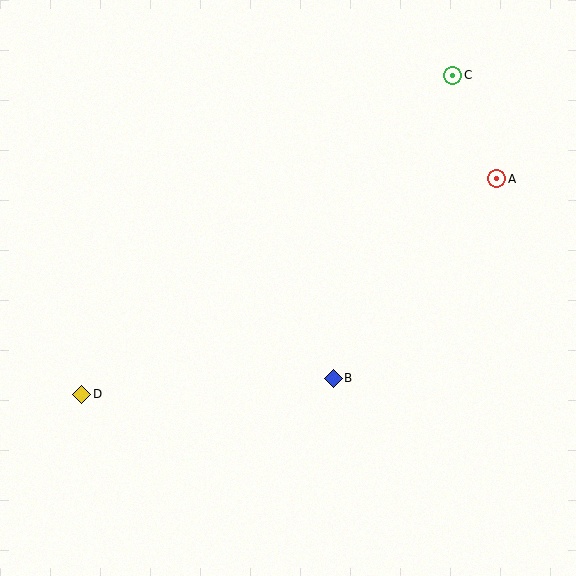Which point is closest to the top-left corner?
Point D is closest to the top-left corner.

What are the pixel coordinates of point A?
Point A is at (497, 179).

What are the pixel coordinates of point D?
Point D is at (82, 394).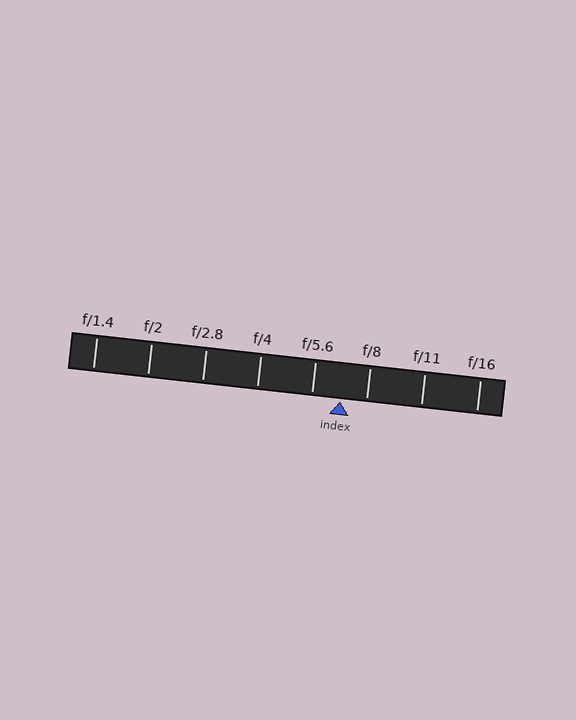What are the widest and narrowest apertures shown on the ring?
The widest aperture shown is f/1.4 and the narrowest is f/16.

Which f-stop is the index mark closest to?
The index mark is closest to f/8.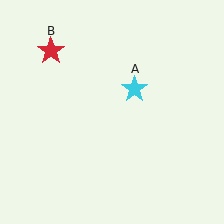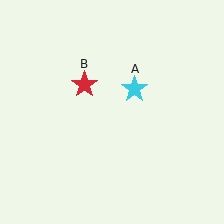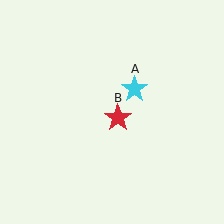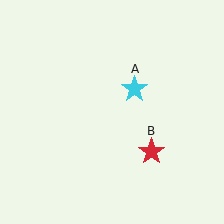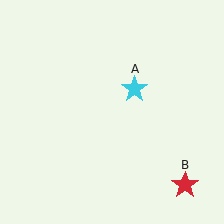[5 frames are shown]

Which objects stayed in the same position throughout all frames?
Cyan star (object A) remained stationary.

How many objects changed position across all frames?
1 object changed position: red star (object B).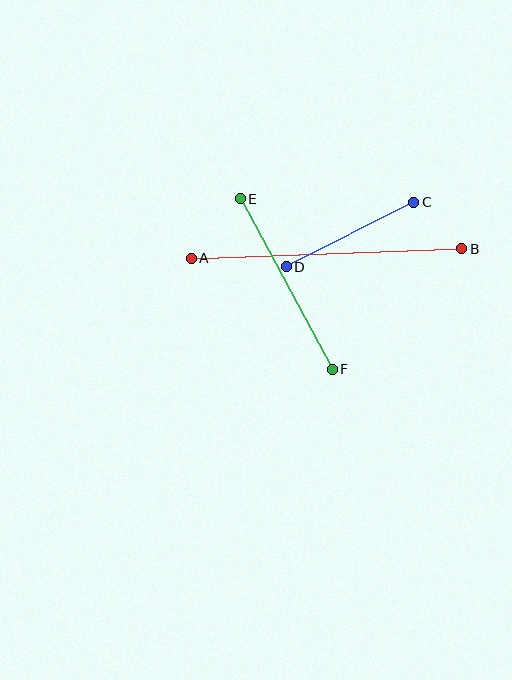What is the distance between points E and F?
The distance is approximately 194 pixels.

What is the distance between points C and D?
The distance is approximately 143 pixels.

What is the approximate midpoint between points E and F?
The midpoint is at approximately (286, 284) pixels.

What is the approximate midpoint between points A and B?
The midpoint is at approximately (326, 254) pixels.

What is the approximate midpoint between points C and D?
The midpoint is at approximately (350, 234) pixels.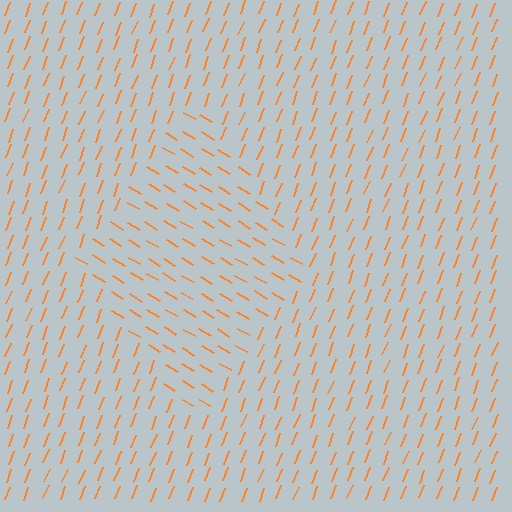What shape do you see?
I see a diamond.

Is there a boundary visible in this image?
Yes, there is a texture boundary formed by a change in line orientation.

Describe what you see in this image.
The image is filled with small orange line segments. A diamond region in the image has lines oriented differently from the surrounding lines, creating a visible texture boundary.